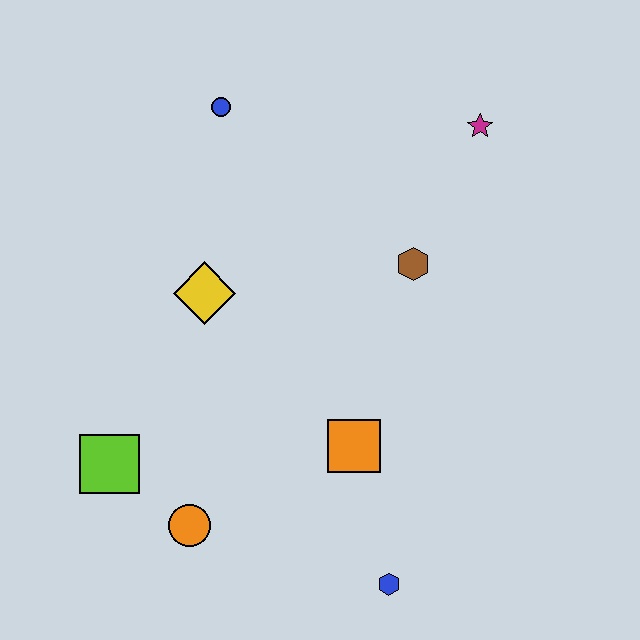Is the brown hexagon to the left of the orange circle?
No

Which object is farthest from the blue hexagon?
The blue circle is farthest from the blue hexagon.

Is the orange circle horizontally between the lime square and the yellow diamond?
Yes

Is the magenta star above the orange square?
Yes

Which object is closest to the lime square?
The orange circle is closest to the lime square.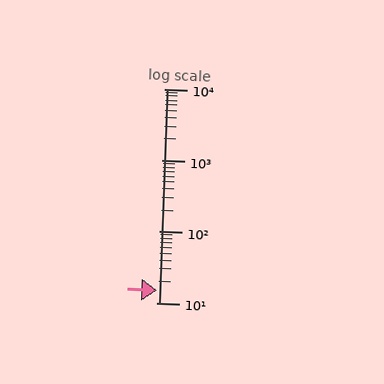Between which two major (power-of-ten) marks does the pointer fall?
The pointer is between 10 and 100.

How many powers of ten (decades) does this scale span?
The scale spans 3 decades, from 10 to 10000.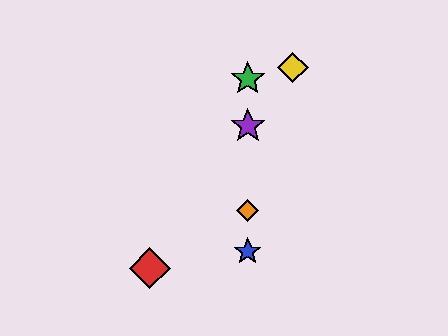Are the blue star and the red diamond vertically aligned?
No, the blue star is at x≈248 and the red diamond is at x≈150.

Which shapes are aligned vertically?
The blue star, the green star, the purple star, the orange diamond are aligned vertically.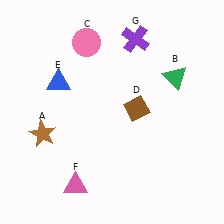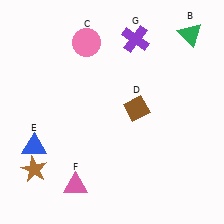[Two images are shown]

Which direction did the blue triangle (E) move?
The blue triangle (E) moved down.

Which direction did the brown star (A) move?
The brown star (A) moved down.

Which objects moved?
The objects that moved are: the brown star (A), the green triangle (B), the blue triangle (E).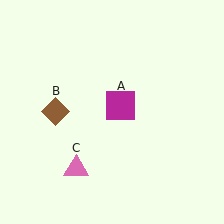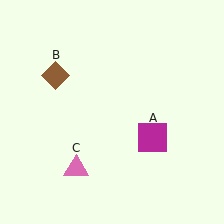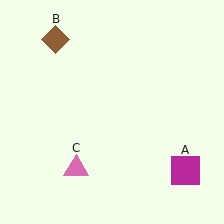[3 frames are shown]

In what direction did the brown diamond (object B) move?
The brown diamond (object B) moved up.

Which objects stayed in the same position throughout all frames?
Pink triangle (object C) remained stationary.